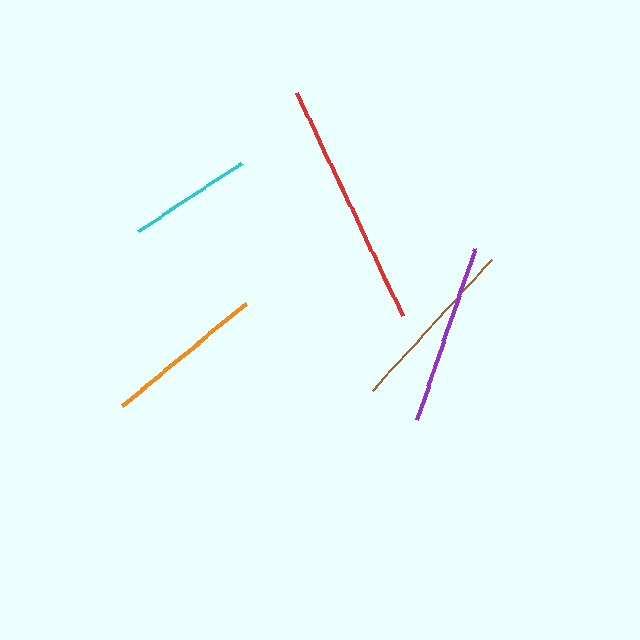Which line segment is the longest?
The red line is the longest at approximately 246 pixels.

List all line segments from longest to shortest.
From longest to shortest: red, purple, brown, orange, cyan.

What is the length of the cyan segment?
The cyan segment is approximately 124 pixels long.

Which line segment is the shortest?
The cyan line is the shortest at approximately 124 pixels.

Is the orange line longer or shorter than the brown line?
The brown line is longer than the orange line.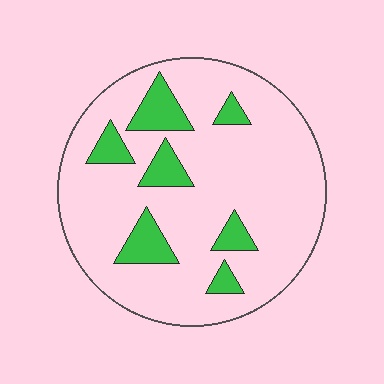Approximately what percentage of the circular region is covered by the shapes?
Approximately 15%.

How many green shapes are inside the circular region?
7.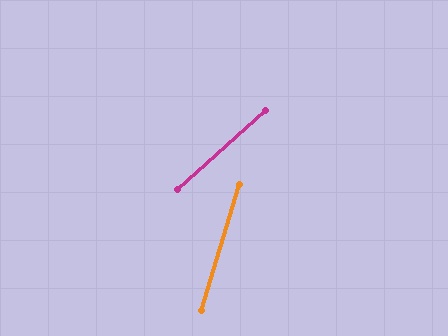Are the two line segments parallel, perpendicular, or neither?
Neither parallel nor perpendicular — they differ by about 31°.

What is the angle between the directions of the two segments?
Approximately 31 degrees.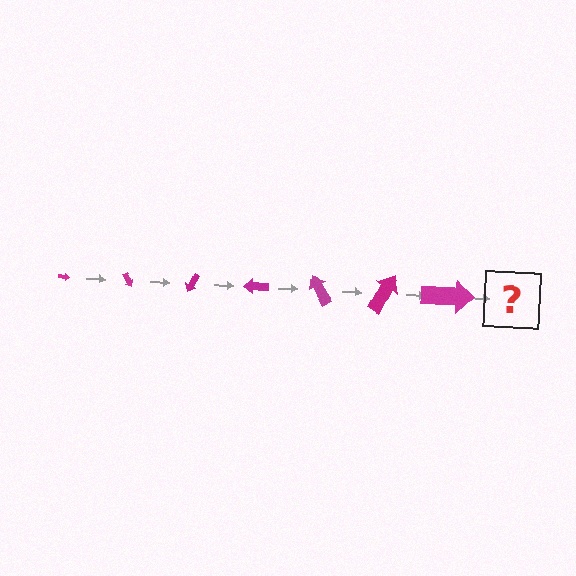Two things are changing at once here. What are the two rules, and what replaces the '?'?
The two rules are that the arrow grows larger each step and it rotates 60 degrees each step. The '?' should be an arrow, larger than the previous one and rotated 420 degrees from the start.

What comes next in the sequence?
The next element should be an arrow, larger than the previous one and rotated 420 degrees from the start.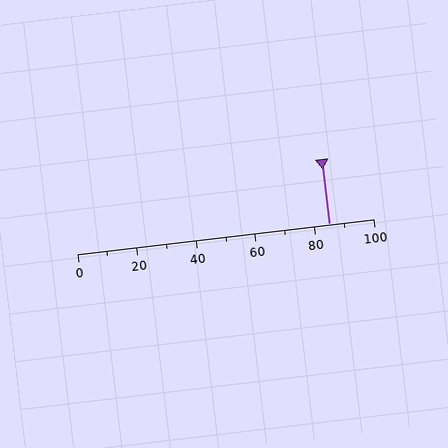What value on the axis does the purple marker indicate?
The marker indicates approximately 85.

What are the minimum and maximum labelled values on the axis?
The axis runs from 0 to 100.